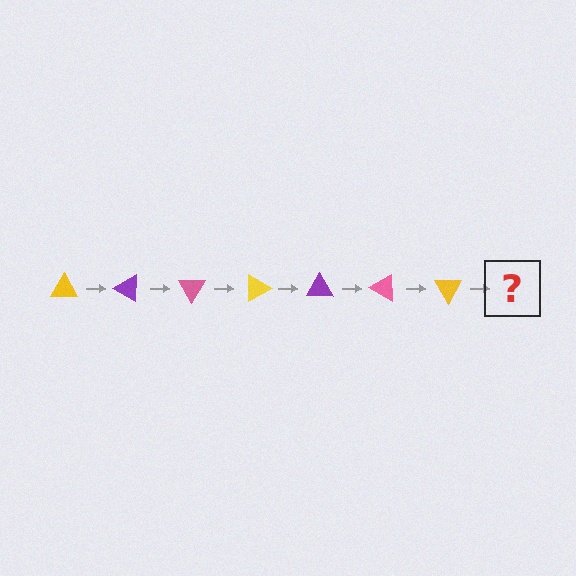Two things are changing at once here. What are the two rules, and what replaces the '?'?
The two rules are that it rotates 30 degrees each step and the color cycles through yellow, purple, and pink. The '?' should be a purple triangle, rotated 210 degrees from the start.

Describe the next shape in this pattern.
It should be a purple triangle, rotated 210 degrees from the start.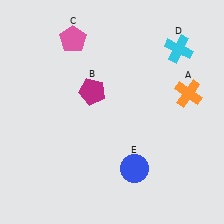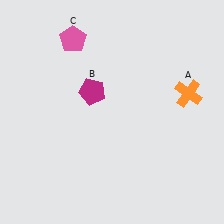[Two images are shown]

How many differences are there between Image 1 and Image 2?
There are 2 differences between the two images.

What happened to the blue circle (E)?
The blue circle (E) was removed in Image 2. It was in the bottom-right area of Image 1.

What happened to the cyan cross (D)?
The cyan cross (D) was removed in Image 2. It was in the top-right area of Image 1.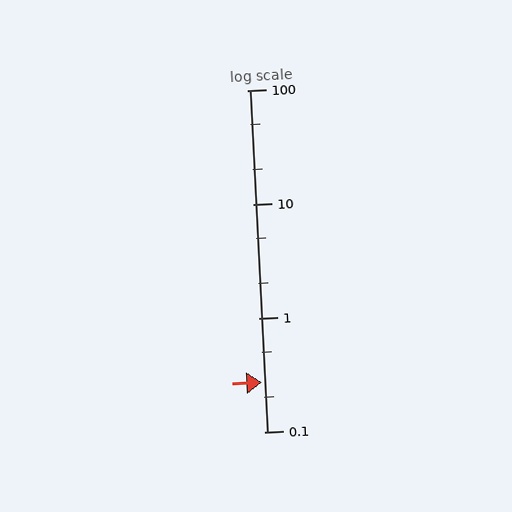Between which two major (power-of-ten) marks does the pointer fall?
The pointer is between 0.1 and 1.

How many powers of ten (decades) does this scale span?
The scale spans 3 decades, from 0.1 to 100.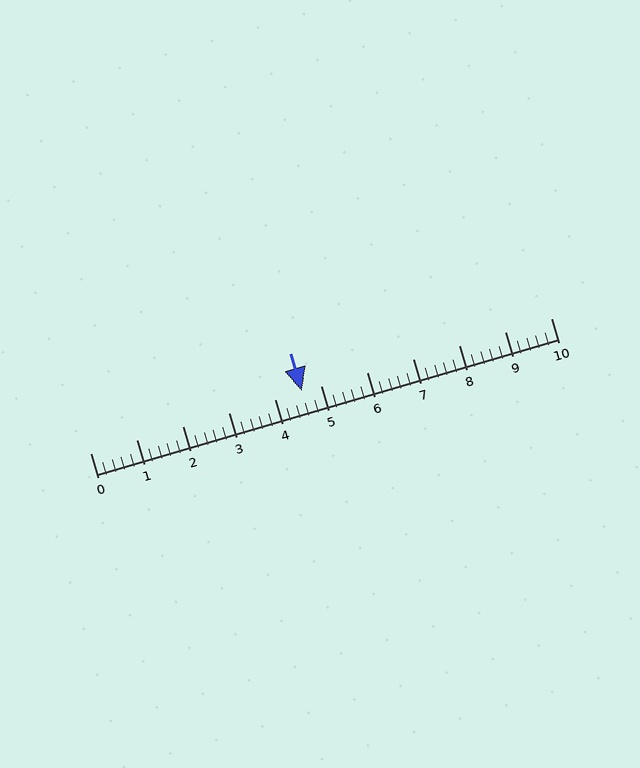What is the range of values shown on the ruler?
The ruler shows values from 0 to 10.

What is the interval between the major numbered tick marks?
The major tick marks are spaced 1 units apart.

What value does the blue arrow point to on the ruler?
The blue arrow points to approximately 4.6.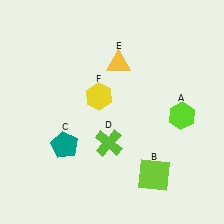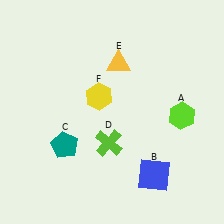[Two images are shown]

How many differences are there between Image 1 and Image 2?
There is 1 difference between the two images.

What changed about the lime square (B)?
In Image 1, B is lime. In Image 2, it changed to blue.